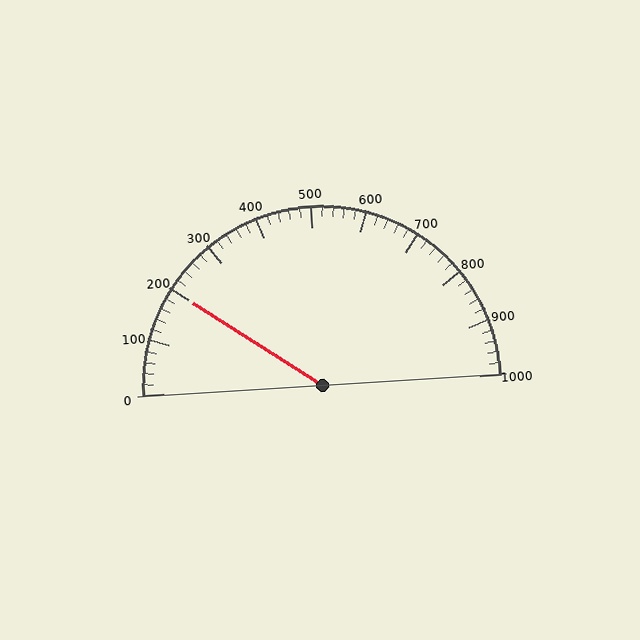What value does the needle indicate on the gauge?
The needle indicates approximately 200.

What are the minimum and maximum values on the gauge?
The gauge ranges from 0 to 1000.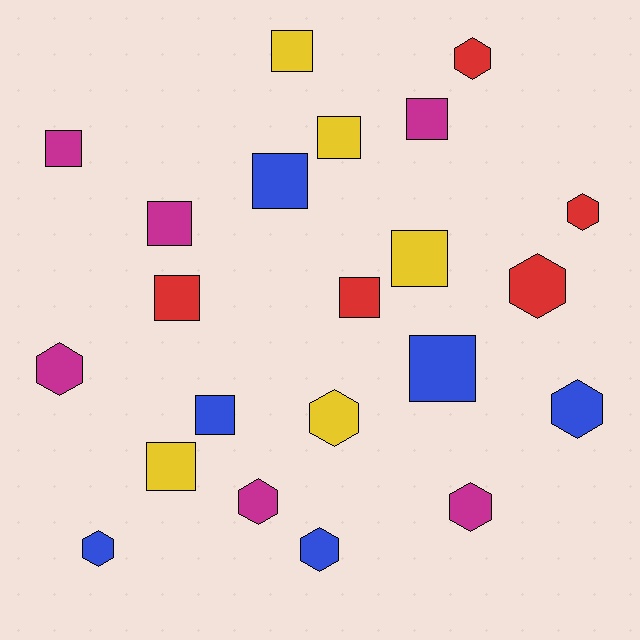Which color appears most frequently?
Blue, with 6 objects.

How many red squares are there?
There are 2 red squares.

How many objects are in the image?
There are 22 objects.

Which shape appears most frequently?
Square, with 12 objects.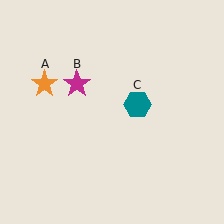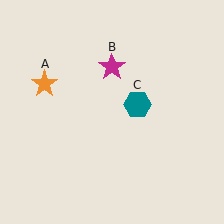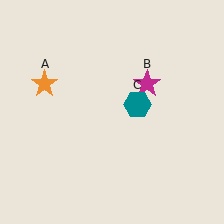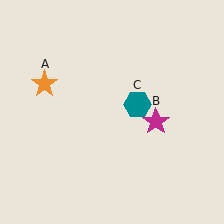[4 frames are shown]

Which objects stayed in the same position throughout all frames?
Orange star (object A) and teal hexagon (object C) remained stationary.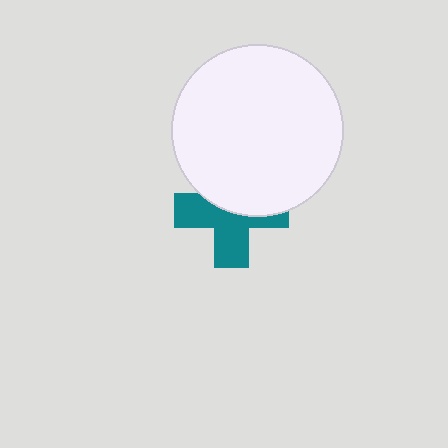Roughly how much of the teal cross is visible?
About half of it is visible (roughly 55%).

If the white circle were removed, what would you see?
You would see the complete teal cross.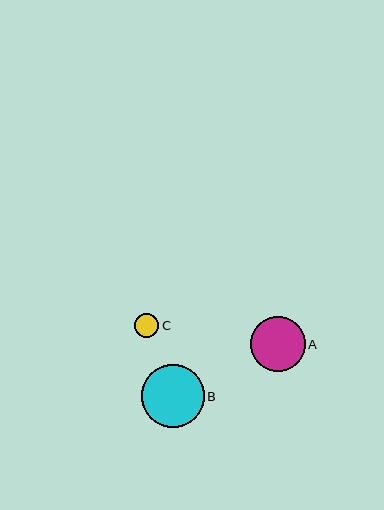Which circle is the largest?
Circle B is the largest with a size of approximately 63 pixels.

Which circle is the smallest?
Circle C is the smallest with a size of approximately 24 pixels.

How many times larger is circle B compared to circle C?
Circle B is approximately 2.6 times the size of circle C.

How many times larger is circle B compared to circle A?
Circle B is approximately 1.2 times the size of circle A.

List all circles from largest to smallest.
From largest to smallest: B, A, C.